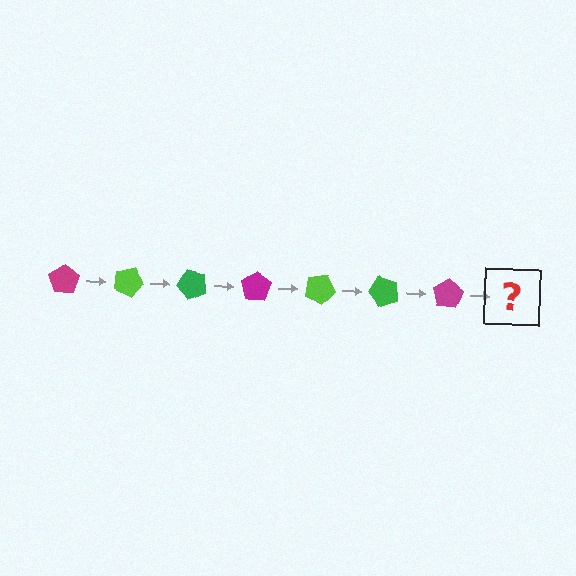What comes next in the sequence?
The next element should be a lime pentagon, rotated 175 degrees from the start.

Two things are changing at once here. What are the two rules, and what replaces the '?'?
The two rules are that it rotates 25 degrees each step and the color cycles through magenta, lime, and green. The '?' should be a lime pentagon, rotated 175 degrees from the start.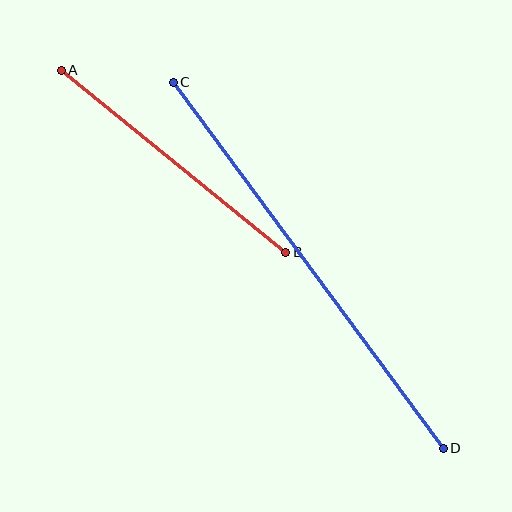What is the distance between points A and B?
The distance is approximately 289 pixels.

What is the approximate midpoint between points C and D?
The midpoint is at approximately (308, 265) pixels.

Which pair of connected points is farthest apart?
Points C and D are farthest apart.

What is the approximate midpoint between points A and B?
The midpoint is at approximately (174, 161) pixels.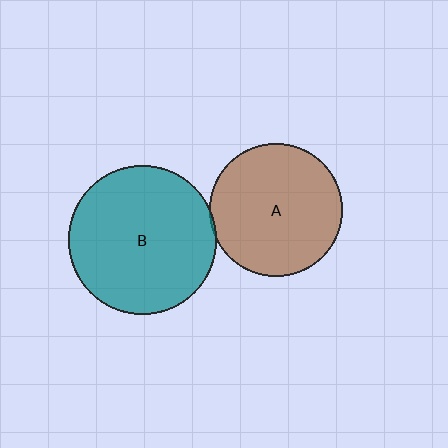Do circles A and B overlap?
Yes.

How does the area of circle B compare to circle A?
Approximately 1.2 times.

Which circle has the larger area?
Circle B (teal).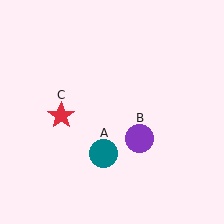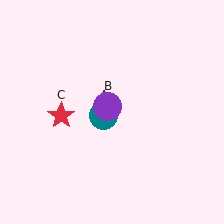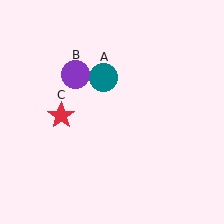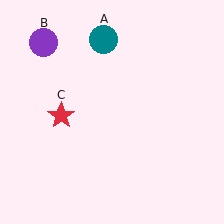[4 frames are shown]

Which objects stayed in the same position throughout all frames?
Red star (object C) remained stationary.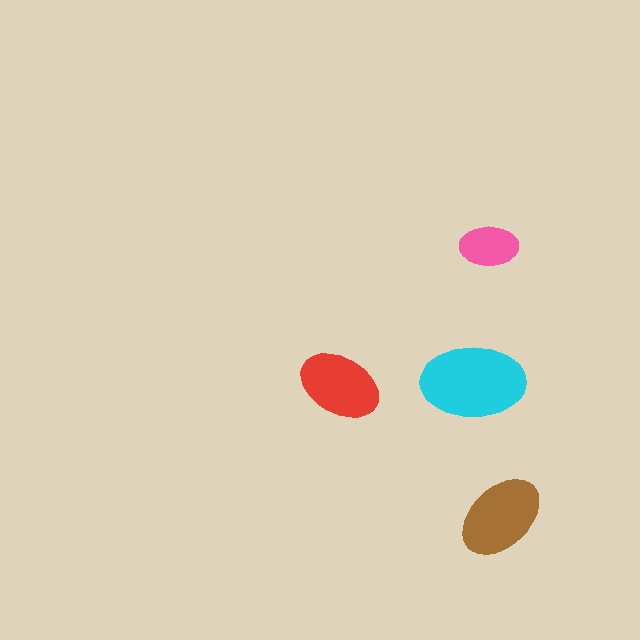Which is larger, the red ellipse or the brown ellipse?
The brown one.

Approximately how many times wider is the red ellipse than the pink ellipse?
About 1.5 times wider.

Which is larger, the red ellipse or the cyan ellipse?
The cyan one.